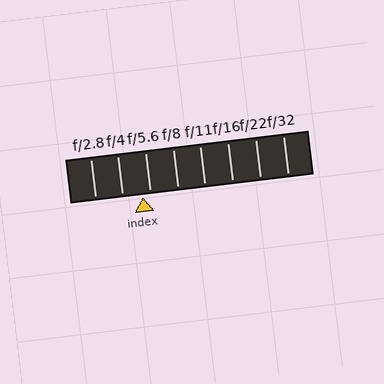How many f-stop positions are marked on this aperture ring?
There are 8 f-stop positions marked.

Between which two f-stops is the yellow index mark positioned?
The index mark is between f/4 and f/5.6.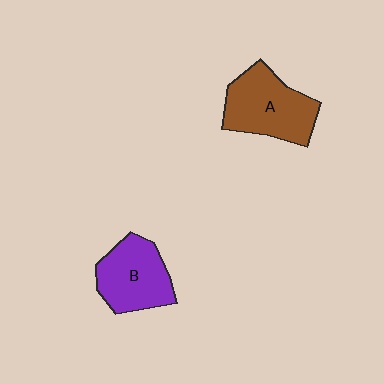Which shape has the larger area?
Shape A (brown).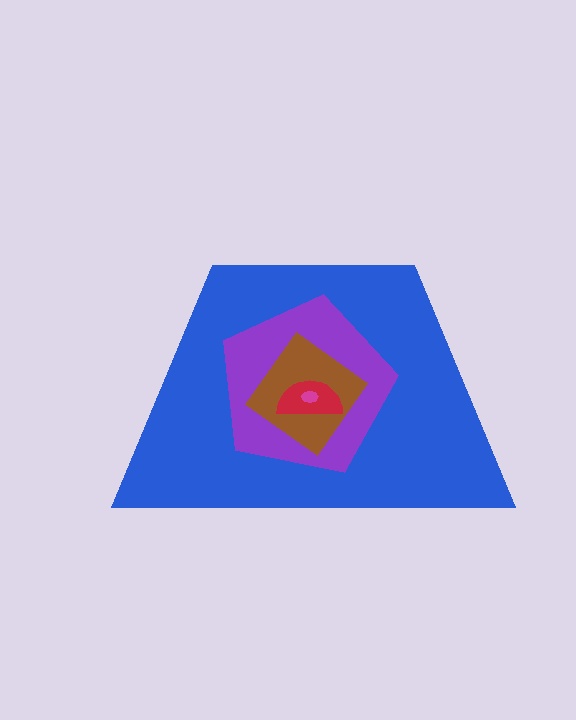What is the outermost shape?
The blue trapezoid.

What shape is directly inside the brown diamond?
The red semicircle.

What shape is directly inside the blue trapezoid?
The purple pentagon.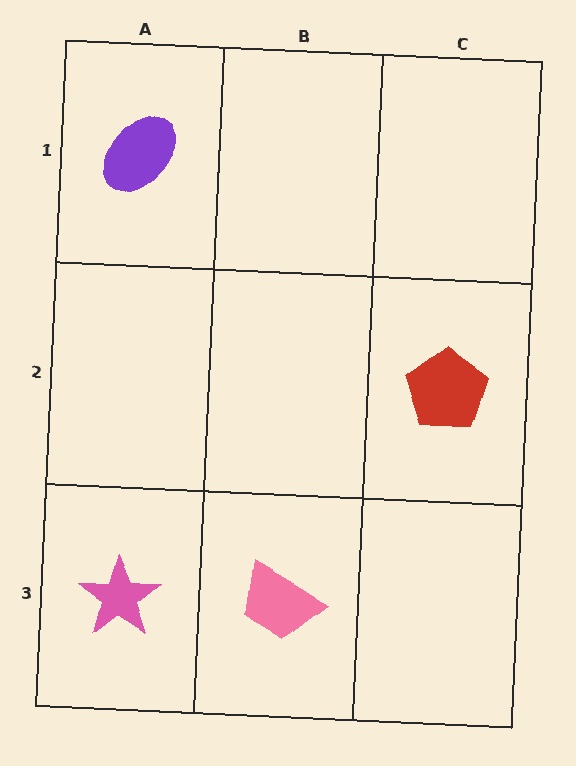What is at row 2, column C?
A red pentagon.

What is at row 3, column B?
A pink trapezoid.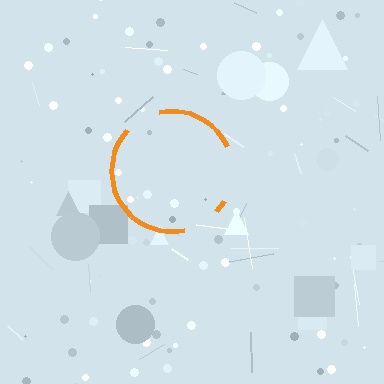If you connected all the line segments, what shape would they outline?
They would outline a circle.